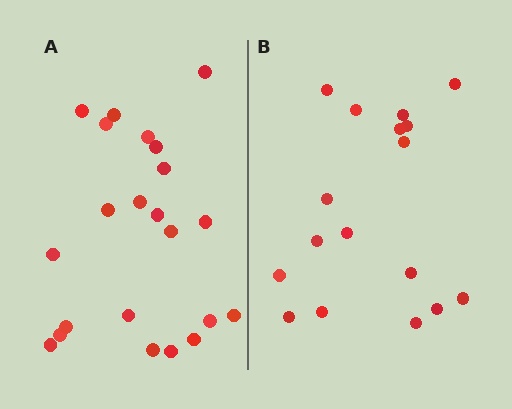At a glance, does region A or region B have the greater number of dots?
Region A (the left region) has more dots.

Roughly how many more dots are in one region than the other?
Region A has about 5 more dots than region B.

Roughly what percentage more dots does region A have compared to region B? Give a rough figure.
About 30% more.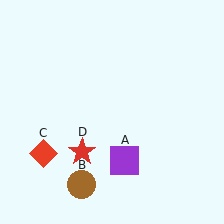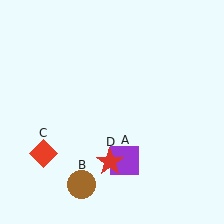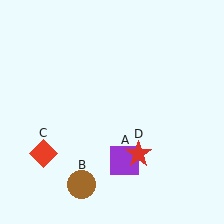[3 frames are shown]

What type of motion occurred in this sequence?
The red star (object D) rotated counterclockwise around the center of the scene.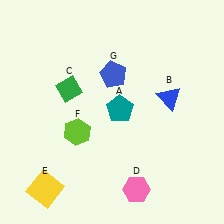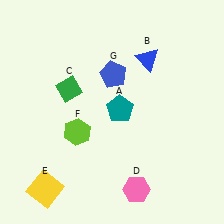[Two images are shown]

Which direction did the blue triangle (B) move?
The blue triangle (B) moved up.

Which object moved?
The blue triangle (B) moved up.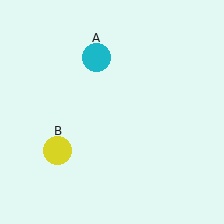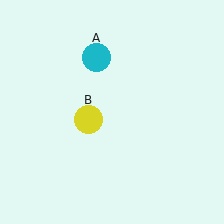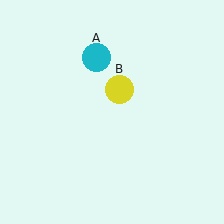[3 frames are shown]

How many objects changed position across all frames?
1 object changed position: yellow circle (object B).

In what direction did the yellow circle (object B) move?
The yellow circle (object B) moved up and to the right.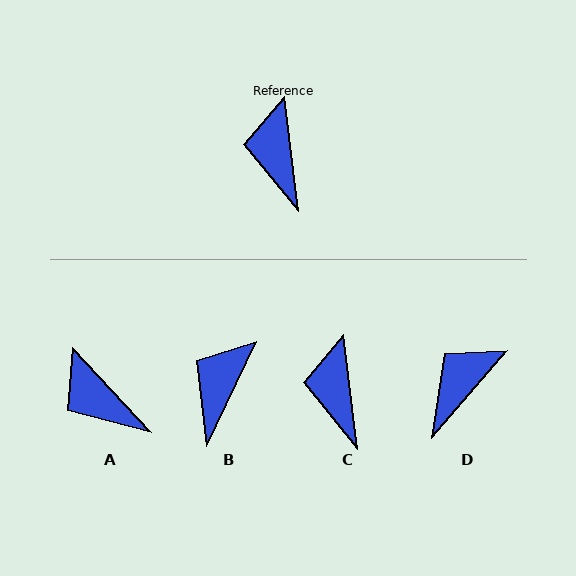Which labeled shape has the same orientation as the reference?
C.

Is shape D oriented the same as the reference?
No, it is off by about 48 degrees.